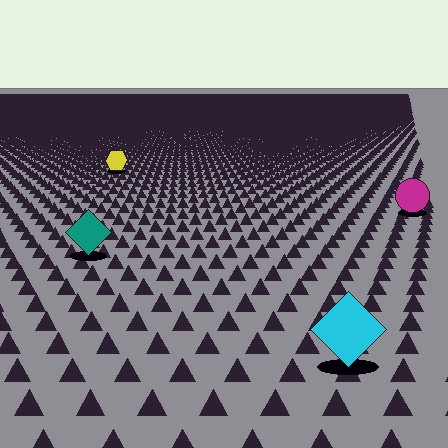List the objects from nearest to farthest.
From nearest to farthest: the cyan diamond, the teal diamond, the magenta circle, the yellow hexagon.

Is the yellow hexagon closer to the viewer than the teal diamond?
No. The teal diamond is closer — you can tell from the texture gradient: the ground texture is coarser near it.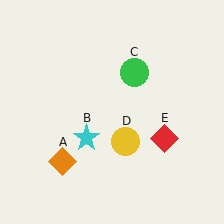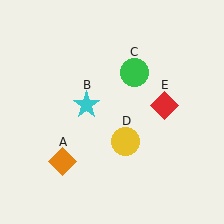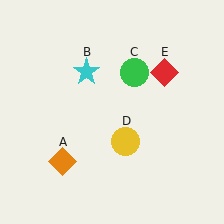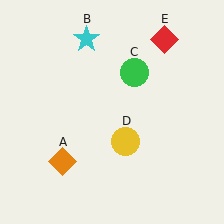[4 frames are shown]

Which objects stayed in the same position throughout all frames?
Orange diamond (object A) and green circle (object C) and yellow circle (object D) remained stationary.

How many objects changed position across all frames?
2 objects changed position: cyan star (object B), red diamond (object E).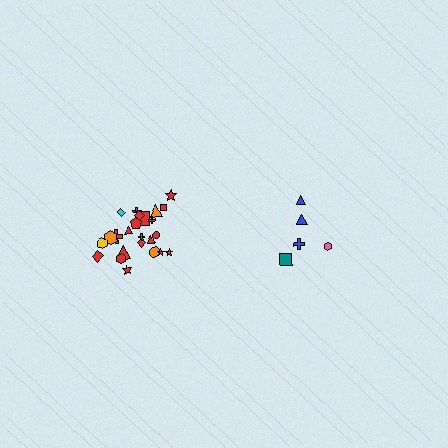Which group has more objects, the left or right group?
The left group.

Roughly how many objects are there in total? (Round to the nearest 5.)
Roughly 30 objects in total.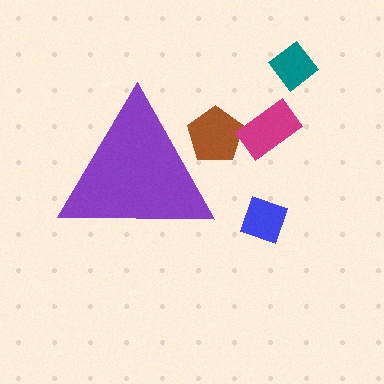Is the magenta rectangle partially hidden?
No, the magenta rectangle is fully visible.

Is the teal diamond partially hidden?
No, the teal diamond is fully visible.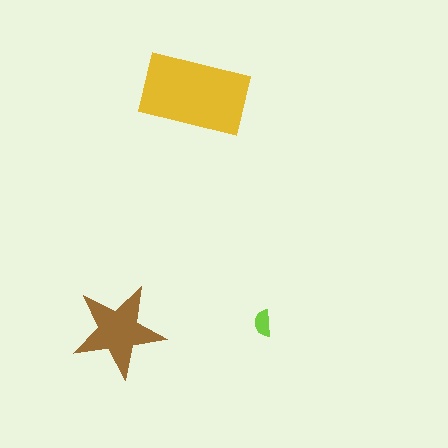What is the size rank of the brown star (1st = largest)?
2nd.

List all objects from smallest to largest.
The lime semicircle, the brown star, the yellow rectangle.